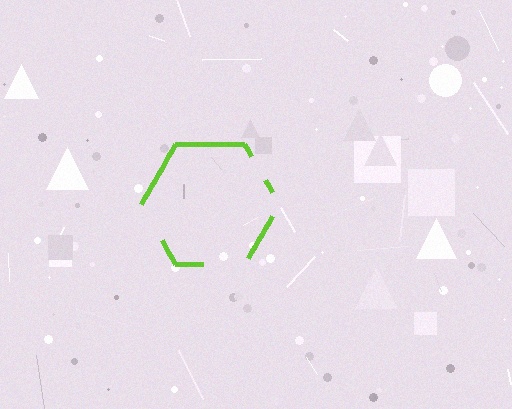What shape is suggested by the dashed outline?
The dashed outline suggests a hexagon.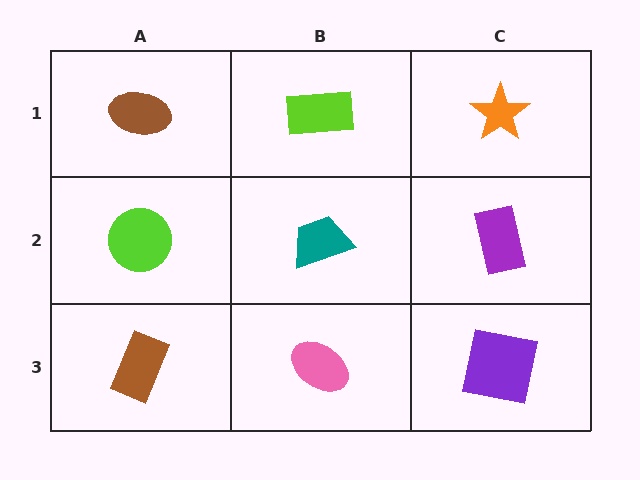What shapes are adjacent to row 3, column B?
A teal trapezoid (row 2, column B), a brown rectangle (row 3, column A), a purple square (row 3, column C).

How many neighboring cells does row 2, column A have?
3.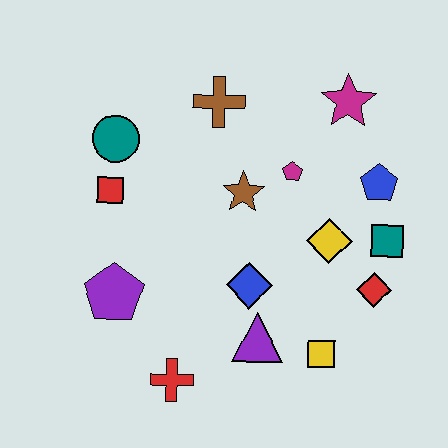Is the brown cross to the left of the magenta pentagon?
Yes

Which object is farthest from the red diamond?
The teal circle is farthest from the red diamond.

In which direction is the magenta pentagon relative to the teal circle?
The magenta pentagon is to the right of the teal circle.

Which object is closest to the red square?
The teal circle is closest to the red square.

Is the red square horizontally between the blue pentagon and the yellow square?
No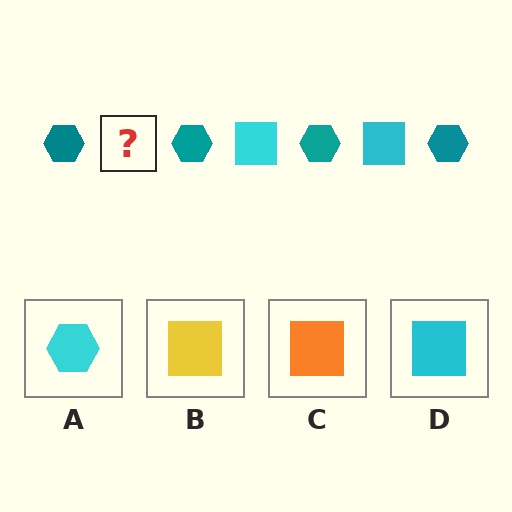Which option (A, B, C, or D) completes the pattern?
D.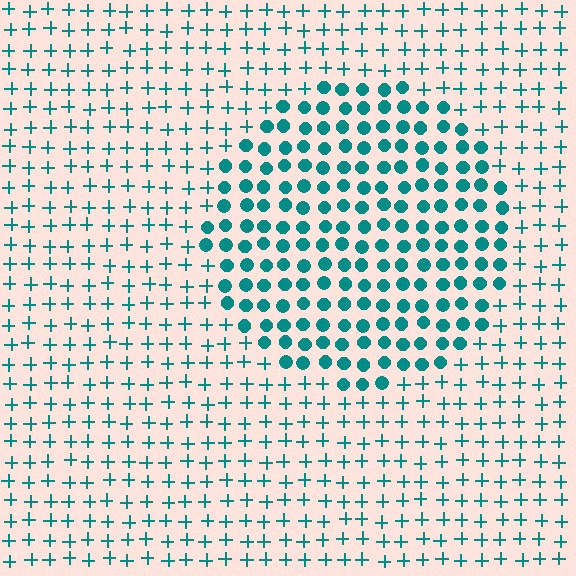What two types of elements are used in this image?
The image uses circles inside the circle region and plus signs outside it.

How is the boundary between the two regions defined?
The boundary is defined by a change in element shape: circles inside vs. plus signs outside. All elements share the same color and spacing.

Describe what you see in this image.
The image is filled with small teal elements arranged in a uniform grid. A circle-shaped region contains circles, while the surrounding area contains plus signs. The boundary is defined purely by the change in element shape.